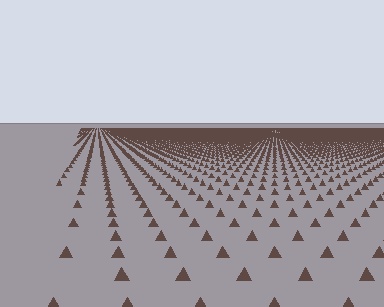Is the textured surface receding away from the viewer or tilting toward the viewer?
The surface is receding away from the viewer. Texture elements get smaller and denser toward the top.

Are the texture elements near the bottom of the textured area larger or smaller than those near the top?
Larger. Near the bottom, elements are closer to the viewer and appear at a bigger on-screen size.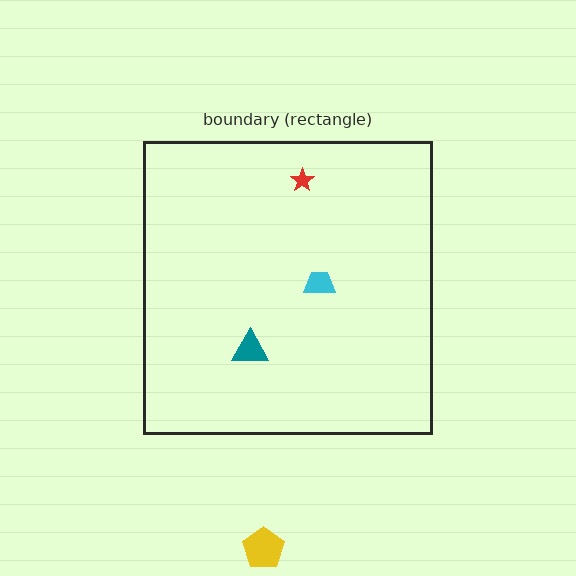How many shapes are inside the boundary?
3 inside, 1 outside.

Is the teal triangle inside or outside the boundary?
Inside.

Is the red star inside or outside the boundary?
Inside.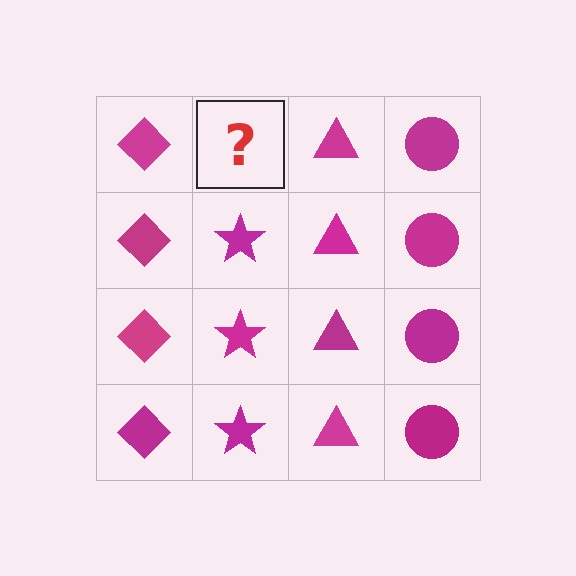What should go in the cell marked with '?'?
The missing cell should contain a magenta star.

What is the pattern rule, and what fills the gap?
The rule is that each column has a consistent shape. The gap should be filled with a magenta star.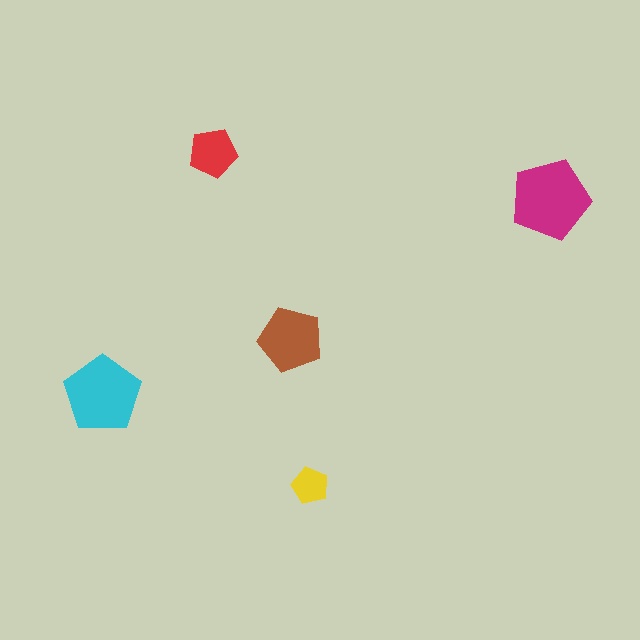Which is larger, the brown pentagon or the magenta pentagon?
The magenta one.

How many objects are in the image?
There are 5 objects in the image.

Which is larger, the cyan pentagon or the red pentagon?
The cyan one.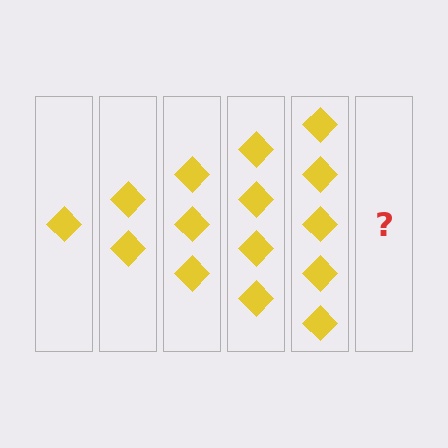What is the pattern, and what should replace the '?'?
The pattern is that each step adds one more diamond. The '?' should be 6 diamonds.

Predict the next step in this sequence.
The next step is 6 diamonds.